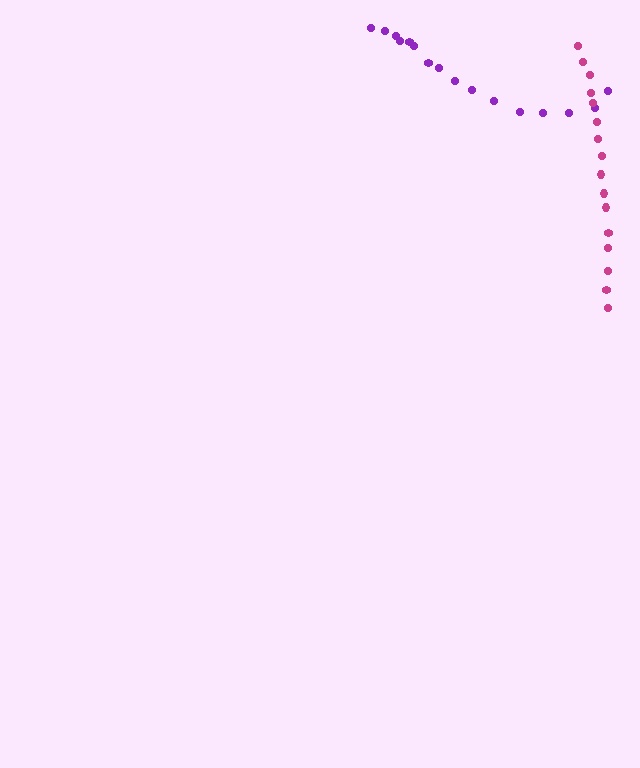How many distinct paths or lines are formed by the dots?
There are 2 distinct paths.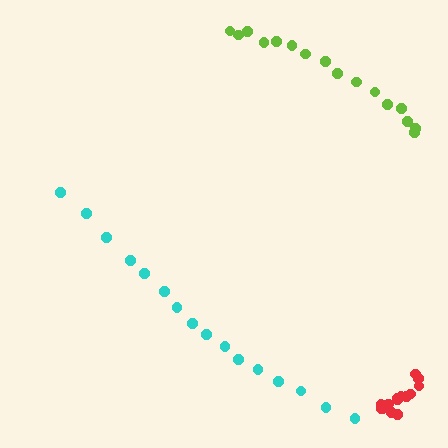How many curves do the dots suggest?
There are 3 distinct paths.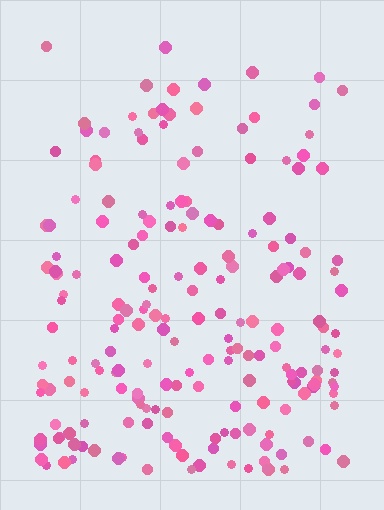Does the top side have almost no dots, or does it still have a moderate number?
Still a moderate number, just noticeably fewer than the bottom.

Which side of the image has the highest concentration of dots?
The bottom.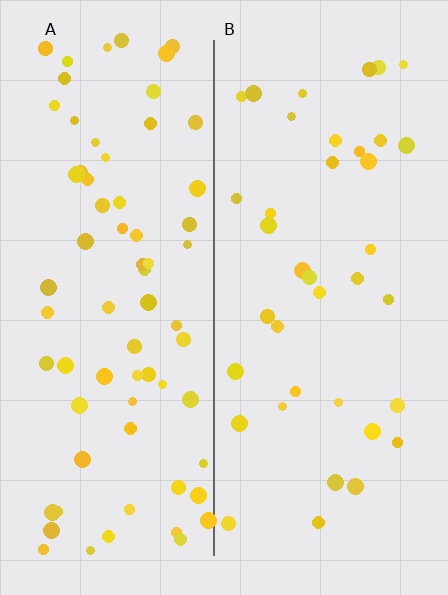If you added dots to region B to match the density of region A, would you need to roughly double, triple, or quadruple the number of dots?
Approximately double.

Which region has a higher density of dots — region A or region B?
A (the left).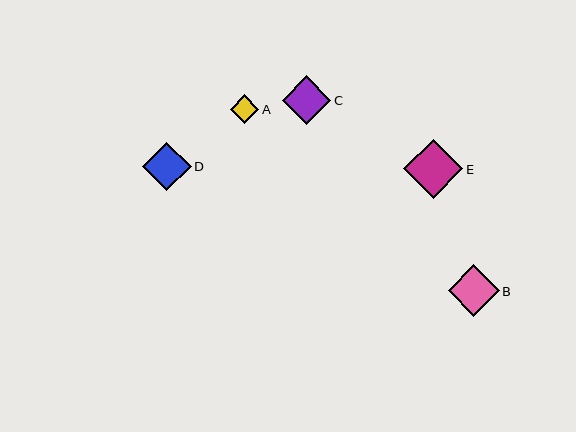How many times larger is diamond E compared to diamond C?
Diamond E is approximately 1.2 times the size of diamond C.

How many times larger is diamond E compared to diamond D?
Diamond E is approximately 1.2 times the size of diamond D.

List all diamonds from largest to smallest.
From largest to smallest: E, B, C, D, A.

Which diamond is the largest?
Diamond E is the largest with a size of approximately 59 pixels.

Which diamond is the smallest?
Diamond A is the smallest with a size of approximately 29 pixels.